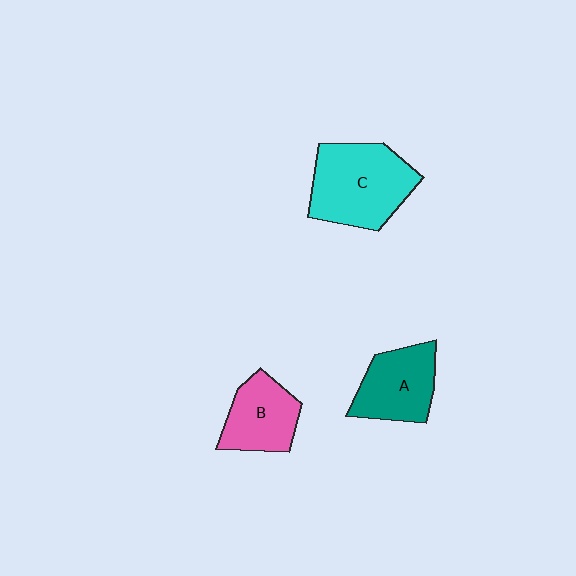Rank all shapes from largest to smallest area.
From largest to smallest: C (cyan), A (teal), B (pink).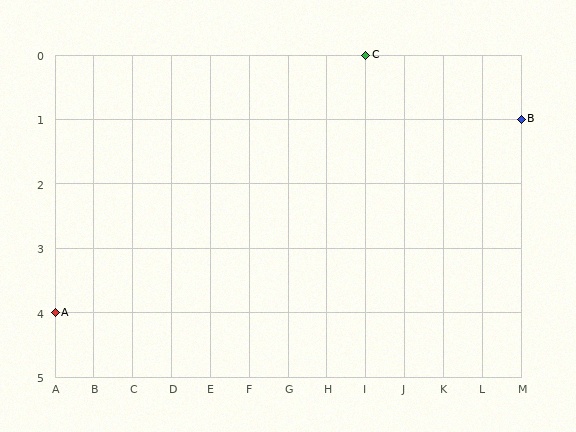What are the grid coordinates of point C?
Point C is at grid coordinates (I, 0).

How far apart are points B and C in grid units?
Points B and C are 4 columns and 1 row apart (about 4.1 grid units diagonally).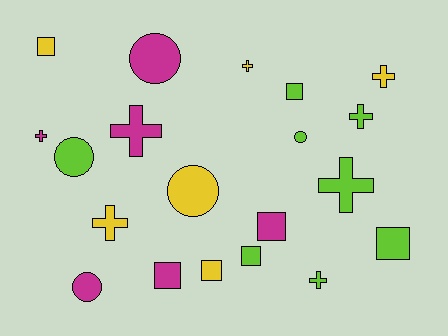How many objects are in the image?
There are 20 objects.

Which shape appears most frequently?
Cross, with 8 objects.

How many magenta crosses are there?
There are 2 magenta crosses.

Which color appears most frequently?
Lime, with 8 objects.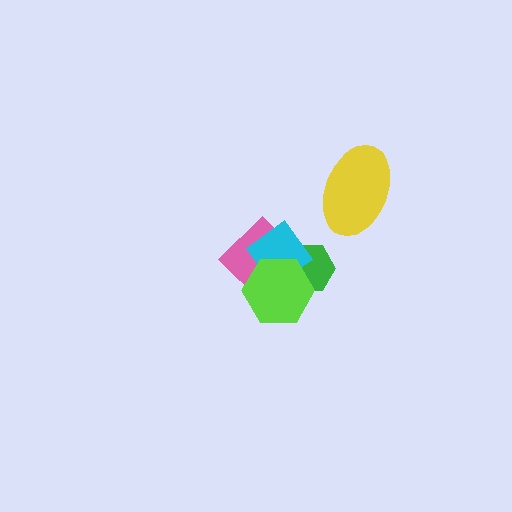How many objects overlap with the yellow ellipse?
0 objects overlap with the yellow ellipse.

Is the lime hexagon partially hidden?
No, no other shape covers it.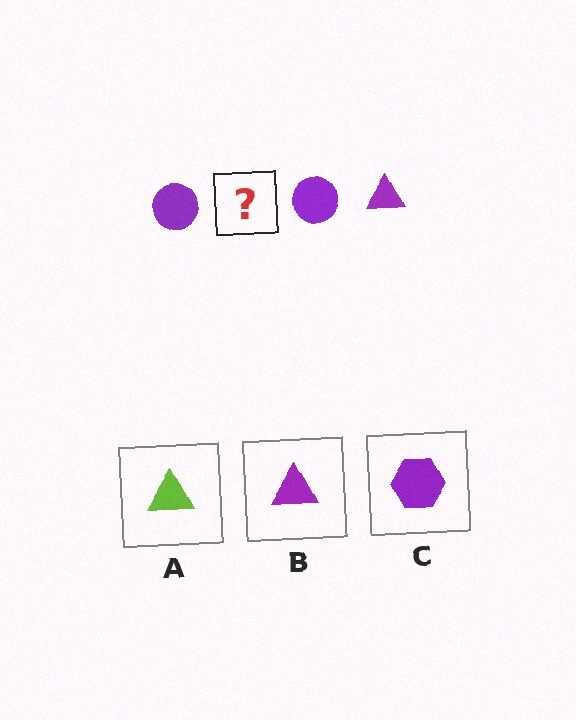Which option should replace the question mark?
Option B.